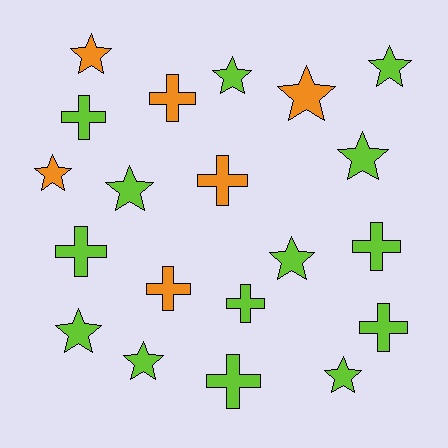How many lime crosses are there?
There are 6 lime crosses.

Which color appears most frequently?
Lime, with 14 objects.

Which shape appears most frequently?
Star, with 11 objects.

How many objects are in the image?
There are 20 objects.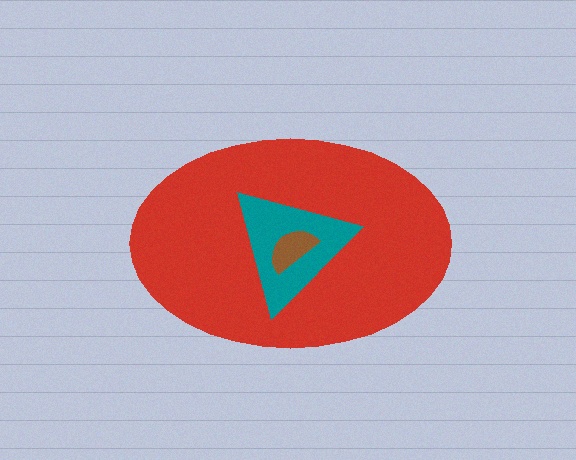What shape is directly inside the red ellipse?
The teal triangle.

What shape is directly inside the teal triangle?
The brown semicircle.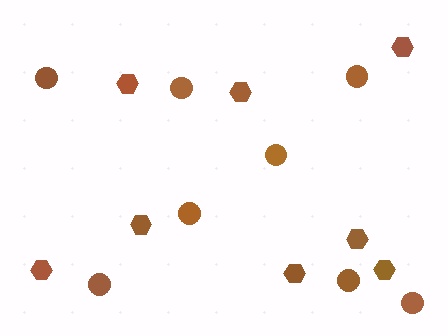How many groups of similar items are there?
There are 2 groups: one group of circles (8) and one group of hexagons (8).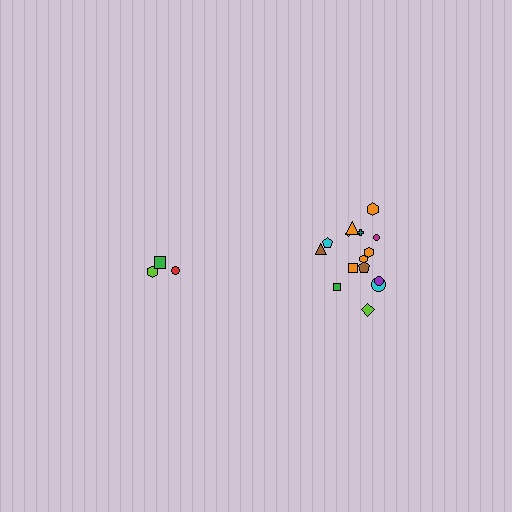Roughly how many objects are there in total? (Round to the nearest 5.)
Roughly 20 objects in total.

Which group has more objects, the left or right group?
The right group.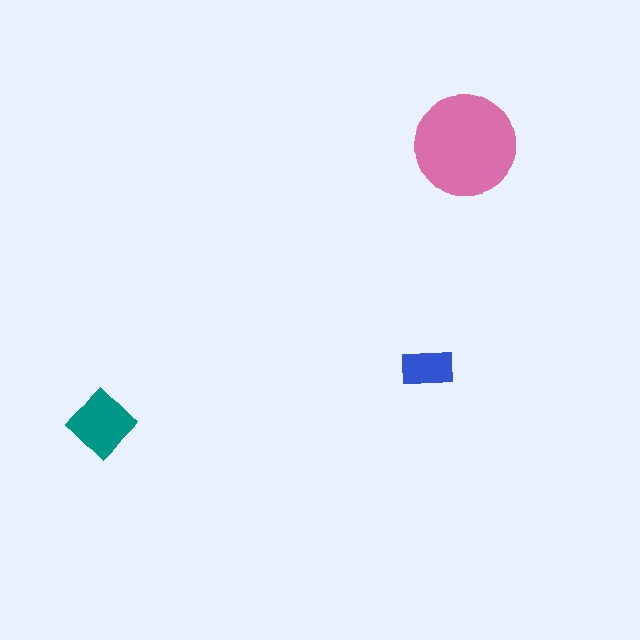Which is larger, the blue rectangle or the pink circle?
The pink circle.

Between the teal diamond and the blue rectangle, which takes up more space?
The teal diamond.